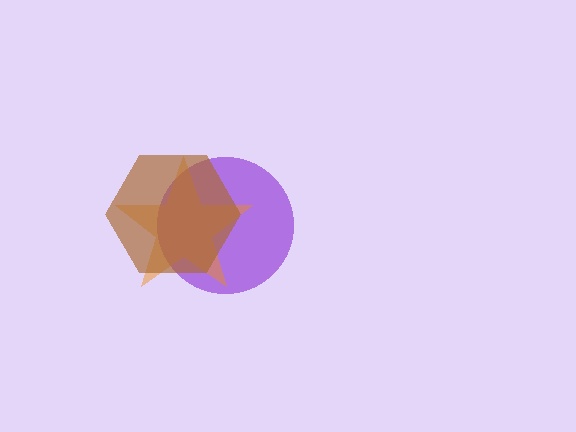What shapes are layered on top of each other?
The layered shapes are: a purple circle, an orange star, a brown hexagon.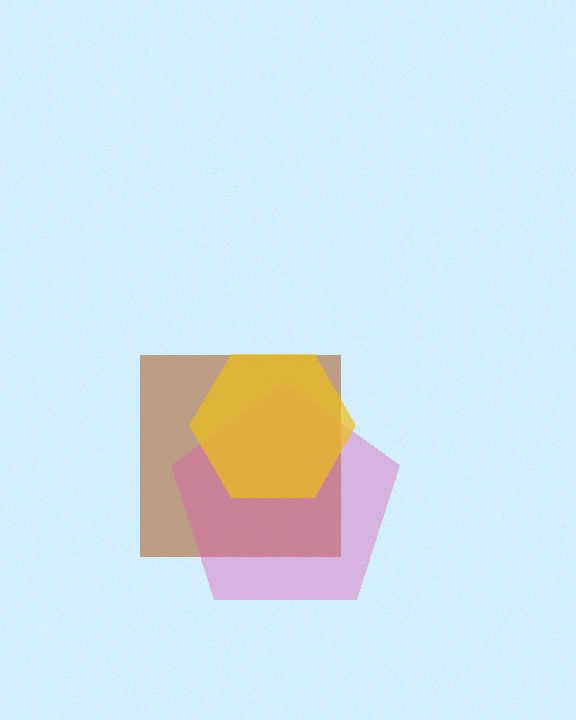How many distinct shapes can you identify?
There are 3 distinct shapes: a brown square, a pink pentagon, a yellow hexagon.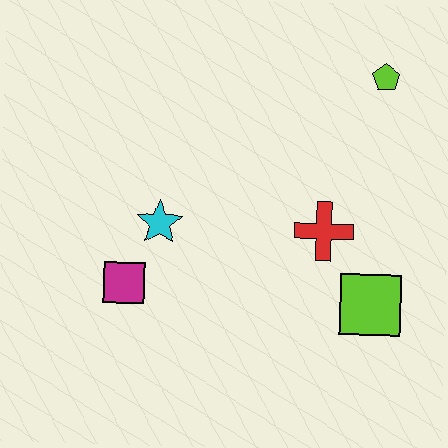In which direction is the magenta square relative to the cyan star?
The magenta square is below the cyan star.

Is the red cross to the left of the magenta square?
No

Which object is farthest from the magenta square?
The lime pentagon is farthest from the magenta square.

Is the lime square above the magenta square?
No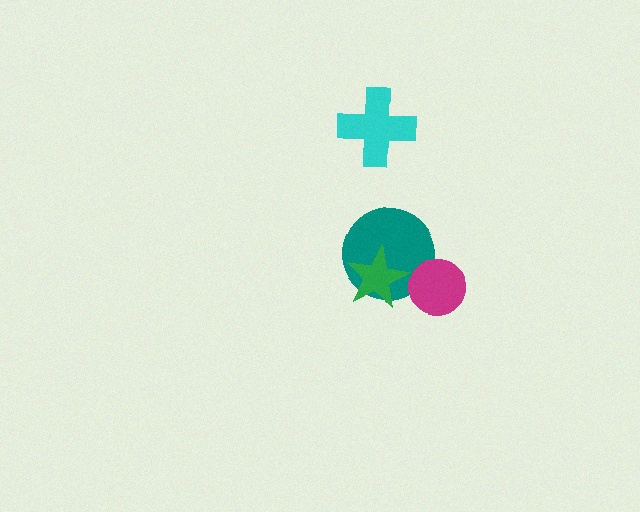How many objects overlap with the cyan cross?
0 objects overlap with the cyan cross.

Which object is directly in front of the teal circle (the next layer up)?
The magenta circle is directly in front of the teal circle.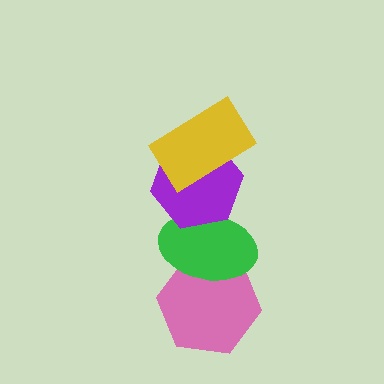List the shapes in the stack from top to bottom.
From top to bottom: the yellow rectangle, the purple hexagon, the green ellipse, the pink hexagon.